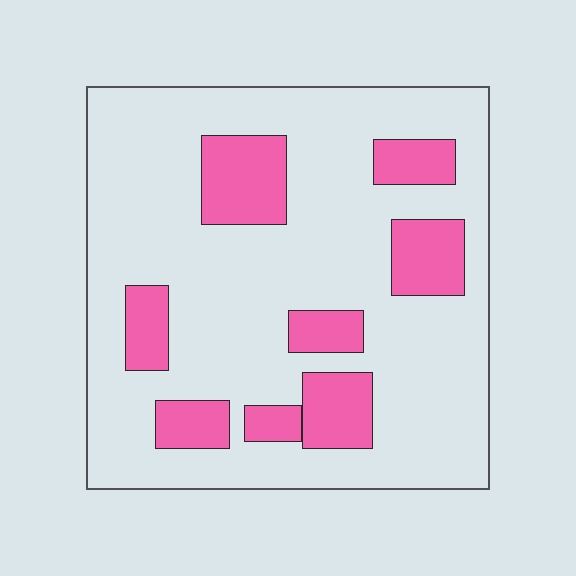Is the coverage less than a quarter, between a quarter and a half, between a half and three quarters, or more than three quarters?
Less than a quarter.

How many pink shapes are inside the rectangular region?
8.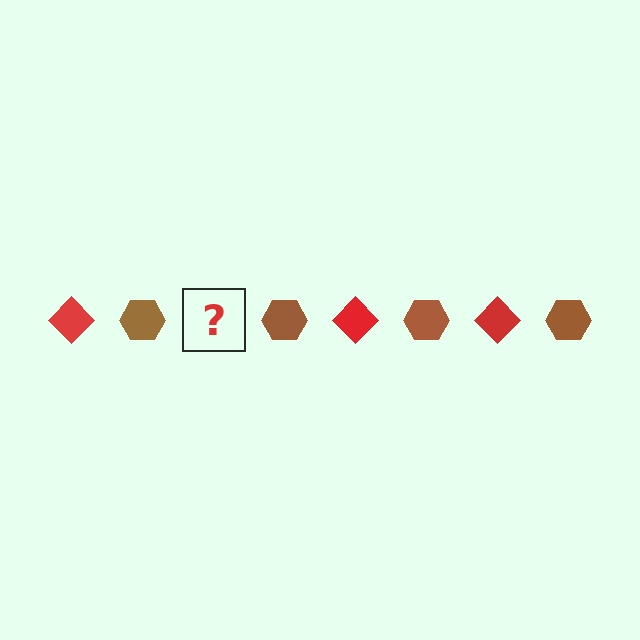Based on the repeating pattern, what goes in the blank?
The blank should be a red diamond.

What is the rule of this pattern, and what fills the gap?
The rule is that the pattern alternates between red diamond and brown hexagon. The gap should be filled with a red diamond.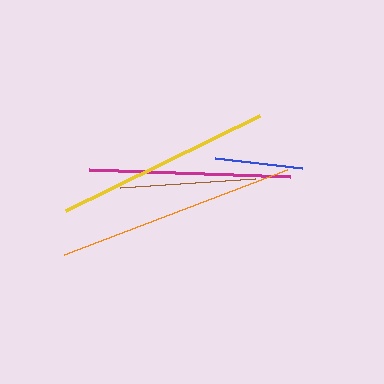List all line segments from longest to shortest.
From longest to shortest: orange, yellow, magenta, brown, blue.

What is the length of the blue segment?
The blue segment is approximately 87 pixels long.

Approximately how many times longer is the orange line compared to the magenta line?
The orange line is approximately 1.2 times the length of the magenta line.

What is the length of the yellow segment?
The yellow segment is approximately 216 pixels long.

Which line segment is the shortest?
The blue line is the shortest at approximately 87 pixels.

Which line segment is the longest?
The orange line is the longest at approximately 239 pixels.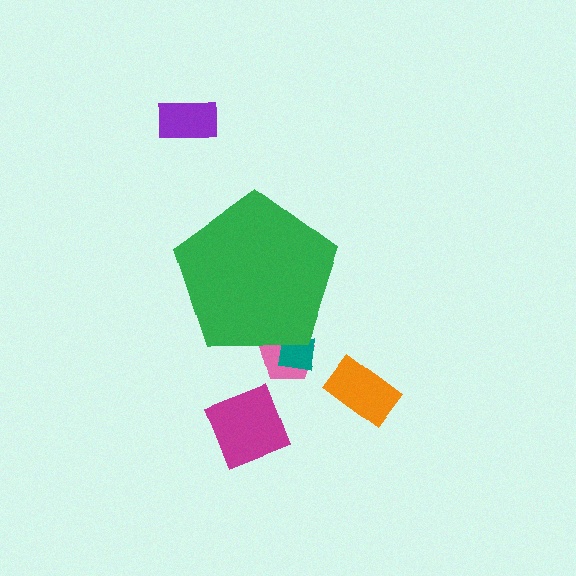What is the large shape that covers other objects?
A green pentagon.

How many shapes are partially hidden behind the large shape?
2 shapes are partially hidden.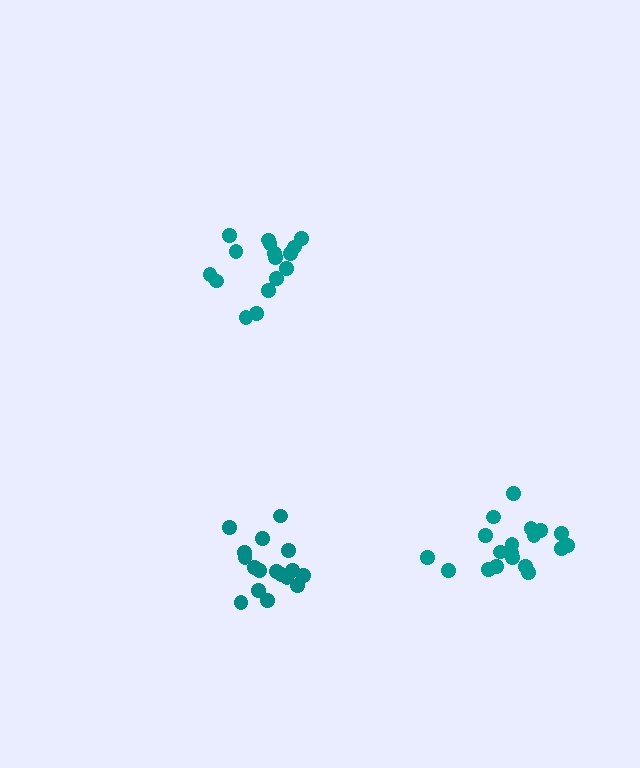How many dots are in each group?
Group 1: 19 dots, Group 2: 16 dots, Group 3: 17 dots (52 total).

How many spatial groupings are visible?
There are 3 spatial groupings.